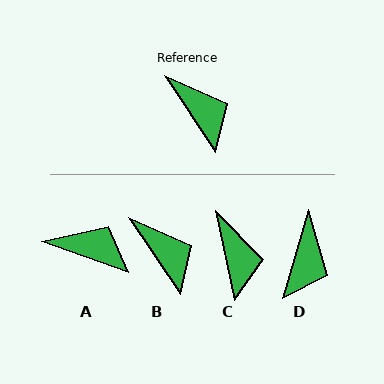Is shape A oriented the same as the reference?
No, it is off by about 36 degrees.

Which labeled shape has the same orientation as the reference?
B.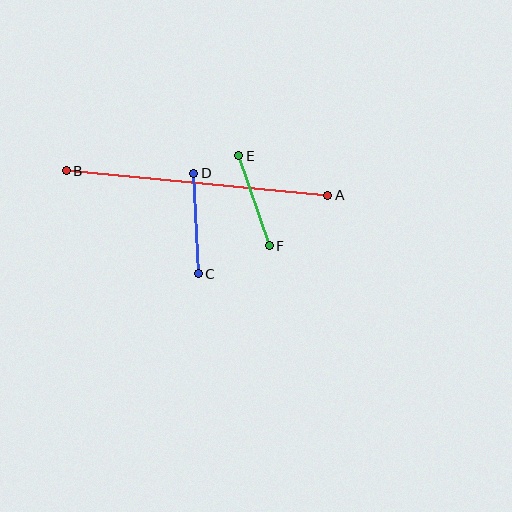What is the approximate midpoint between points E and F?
The midpoint is at approximately (254, 201) pixels.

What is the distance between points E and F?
The distance is approximately 95 pixels.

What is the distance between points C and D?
The distance is approximately 100 pixels.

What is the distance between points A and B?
The distance is approximately 263 pixels.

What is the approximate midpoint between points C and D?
The midpoint is at approximately (196, 224) pixels.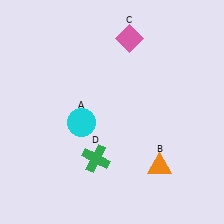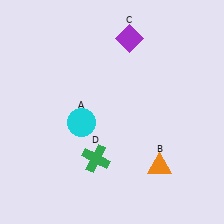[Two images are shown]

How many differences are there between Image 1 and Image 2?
There is 1 difference between the two images.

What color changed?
The diamond (C) changed from pink in Image 1 to purple in Image 2.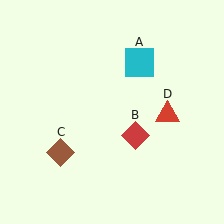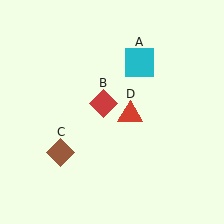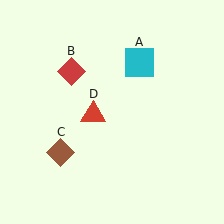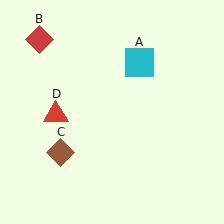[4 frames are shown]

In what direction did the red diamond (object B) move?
The red diamond (object B) moved up and to the left.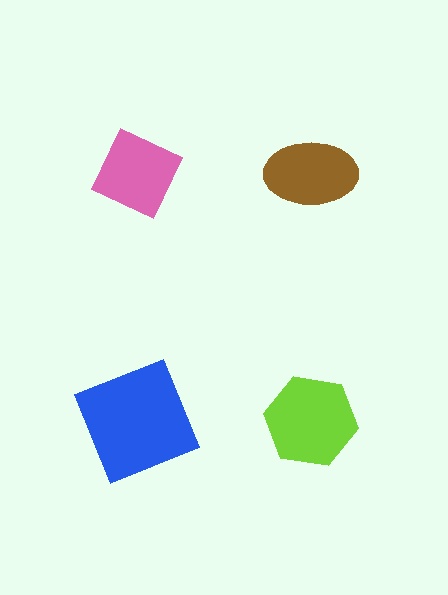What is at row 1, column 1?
A pink diamond.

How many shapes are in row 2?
2 shapes.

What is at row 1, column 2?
A brown ellipse.